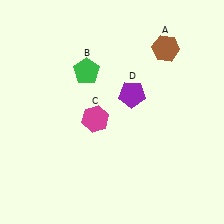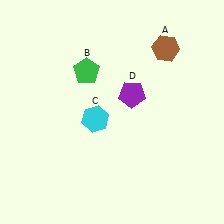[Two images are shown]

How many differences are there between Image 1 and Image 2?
There is 1 difference between the two images.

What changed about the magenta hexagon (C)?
In Image 1, C is magenta. In Image 2, it changed to cyan.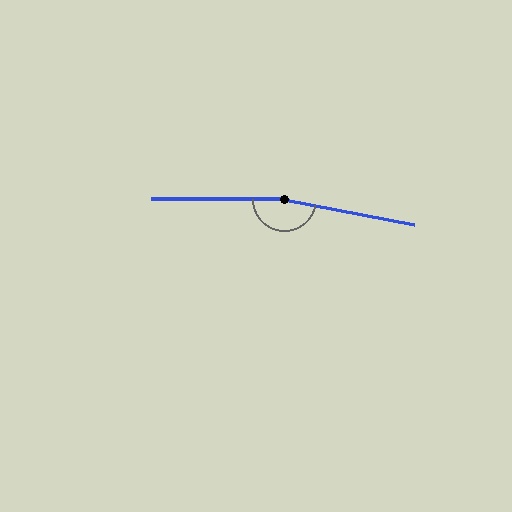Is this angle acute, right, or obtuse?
It is obtuse.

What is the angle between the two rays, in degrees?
Approximately 169 degrees.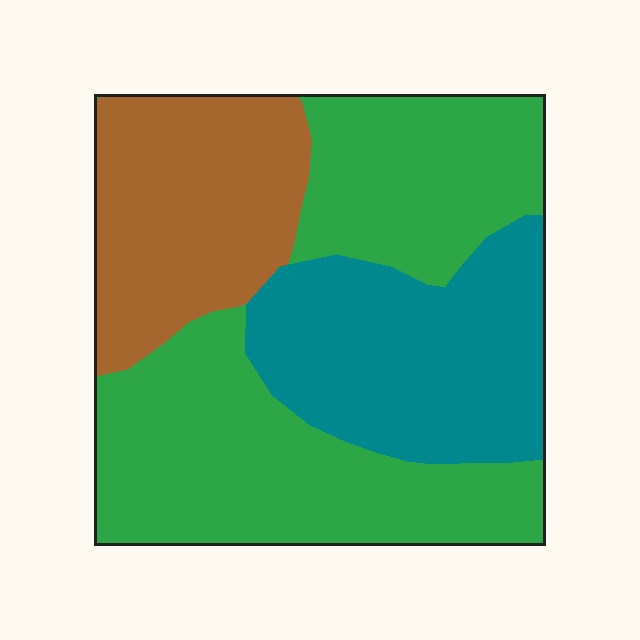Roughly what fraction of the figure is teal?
Teal takes up about one quarter (1/4) of the figure.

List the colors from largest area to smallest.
From largest to smallest: green, teal, brown.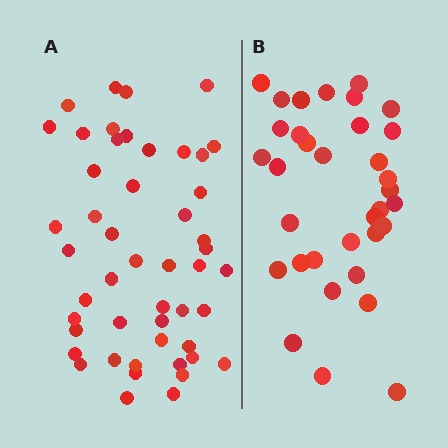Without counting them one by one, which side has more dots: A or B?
Region A (the left region) has more dots.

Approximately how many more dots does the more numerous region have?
Region A has approximately 15 more dots than region B.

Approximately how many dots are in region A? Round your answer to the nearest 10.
About 50 dots. (The exact count is 49, which rounds to 50.)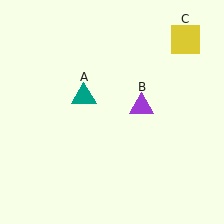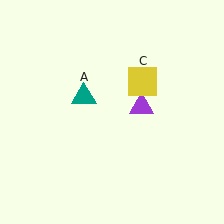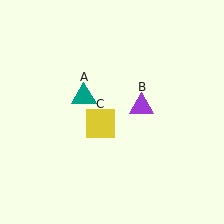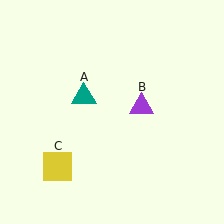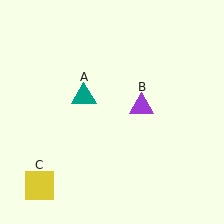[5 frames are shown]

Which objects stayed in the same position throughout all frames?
Teal triangle (object A) and purple triangle (object B) remained stationary.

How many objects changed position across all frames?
1 object changed position: yellow square (object C).